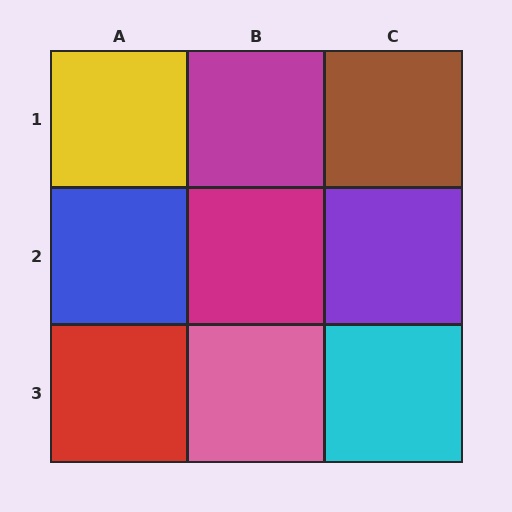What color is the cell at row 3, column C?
Cyan.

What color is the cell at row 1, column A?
Yellow.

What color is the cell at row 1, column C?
Brown.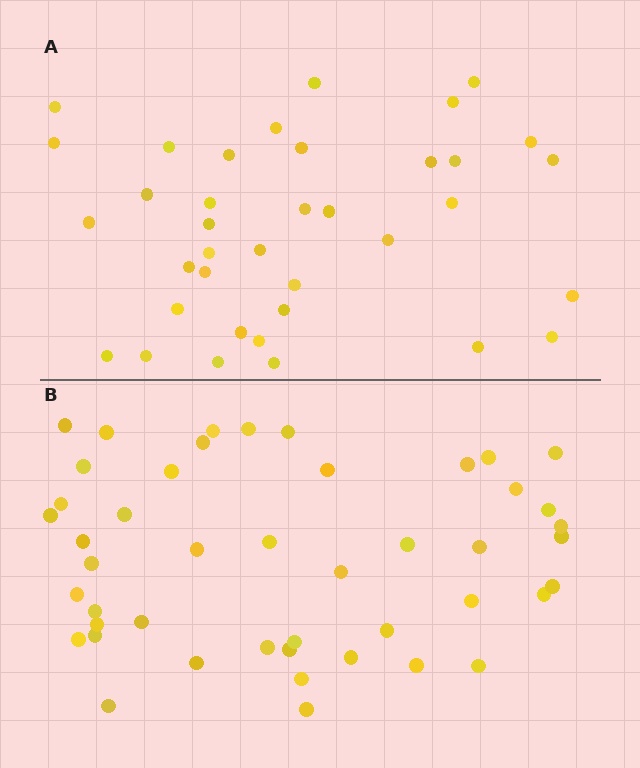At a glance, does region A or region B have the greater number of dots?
Region B (the bottom region) has more dots.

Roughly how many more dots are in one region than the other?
Region B has roughly 8 or so more dots than region A.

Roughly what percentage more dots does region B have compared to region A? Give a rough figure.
About 25% more.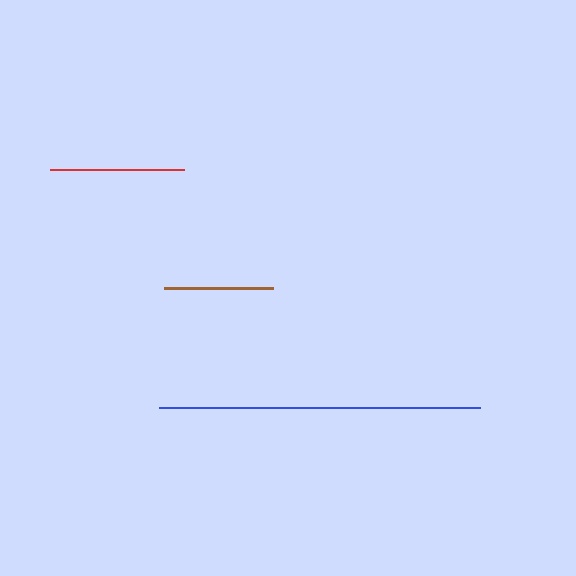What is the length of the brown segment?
The brown segment is approximately 109 pixels long.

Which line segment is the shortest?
The brown line is the shortest at approximately 109 pixels.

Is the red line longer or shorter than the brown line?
The red line is longer than the brown line.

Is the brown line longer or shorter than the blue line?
The blue line is longer than the brown line.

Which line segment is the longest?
The blue line is the longest at approximately 321 pixels.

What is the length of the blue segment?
The blue segment is approximately 321 pixels long.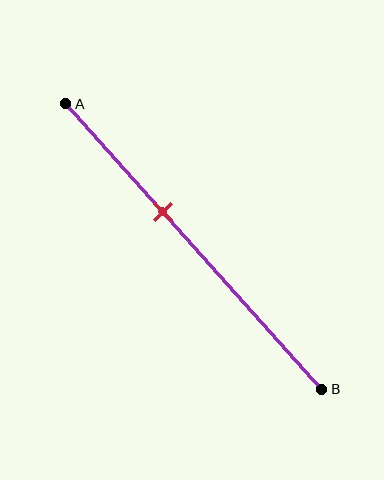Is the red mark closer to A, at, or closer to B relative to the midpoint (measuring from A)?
The red mark is closer to point A than the midpoint of segment AB.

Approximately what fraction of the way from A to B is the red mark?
The red mark is approximately 40% of the way from A to B.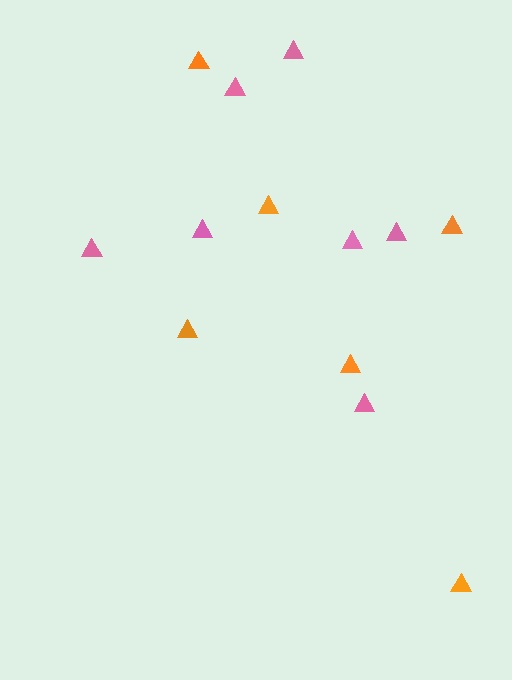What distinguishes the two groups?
There are 2 groups: one group of pink triangles (7) and one group of orange triangles (6).